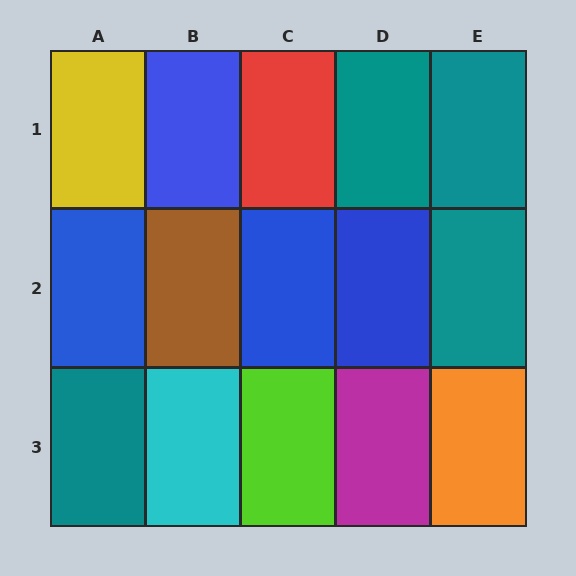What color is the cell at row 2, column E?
Teal.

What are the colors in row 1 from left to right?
Yellow, blue, red, teal, teal.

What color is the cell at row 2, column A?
Blue.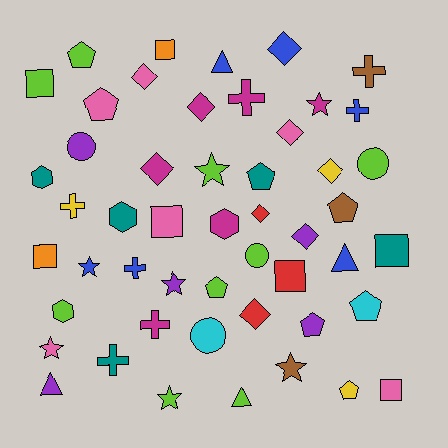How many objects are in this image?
There are 50 objects.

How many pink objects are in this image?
There are 6 pink objects.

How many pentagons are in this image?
There are 8 pentagons.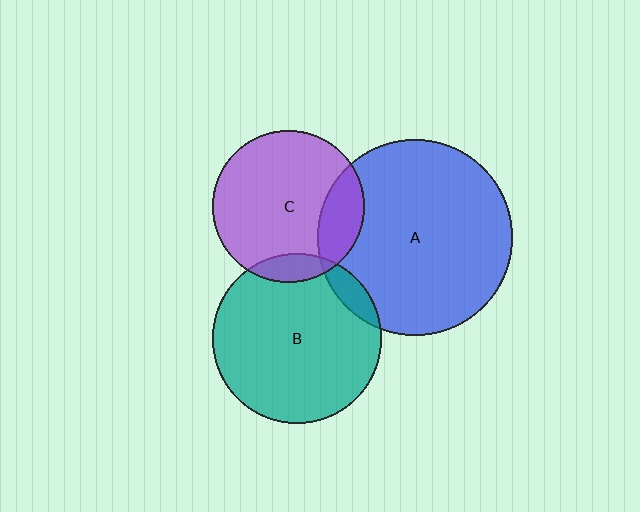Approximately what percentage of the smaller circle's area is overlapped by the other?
Approximately 10%.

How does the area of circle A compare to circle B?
Approximately 1.3 times.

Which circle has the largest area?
Circle A (blue).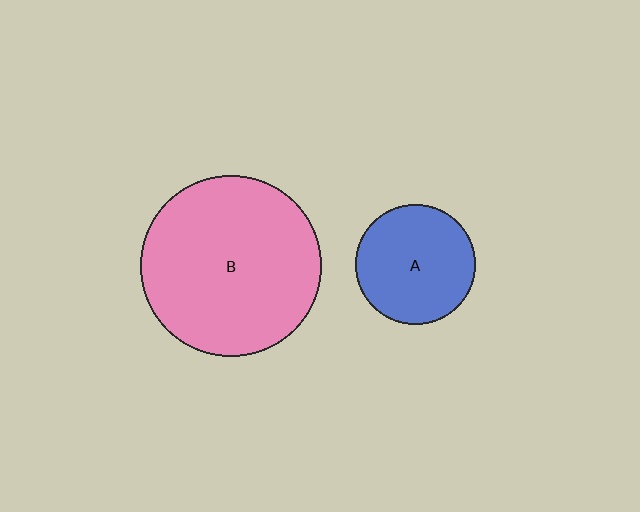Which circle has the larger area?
Circle B (pink).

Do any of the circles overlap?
No, none of the circles overlap.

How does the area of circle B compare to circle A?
Approximately 2.2 times.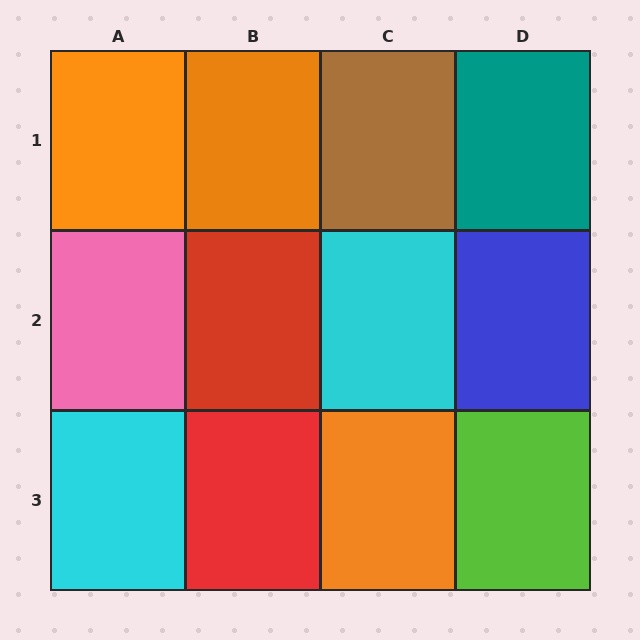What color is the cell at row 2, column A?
Pink.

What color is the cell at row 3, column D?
Lime.